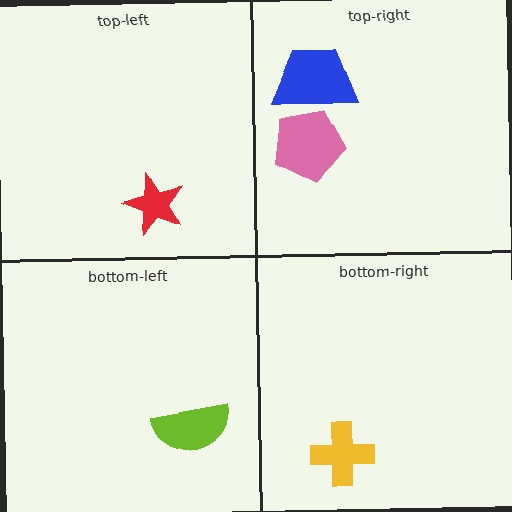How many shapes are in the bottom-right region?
1.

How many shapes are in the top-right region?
2.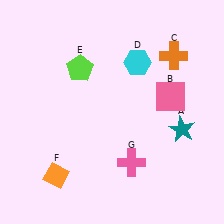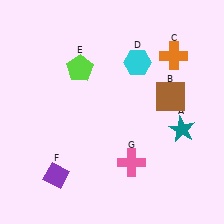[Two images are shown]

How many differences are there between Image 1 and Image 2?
There are 2 differences between the two images.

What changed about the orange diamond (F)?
In Image 1, F is orange. In Image 2, it changed to purple.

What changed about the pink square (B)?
In Image 1, B is pink. In Image 2, it changed to brown.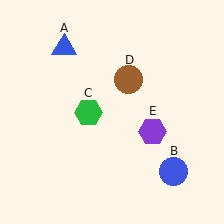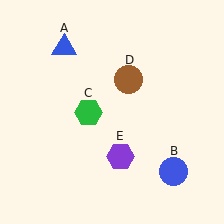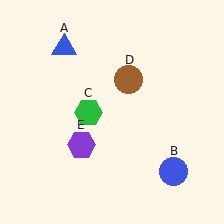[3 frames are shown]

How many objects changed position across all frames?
1 object changed position: purple hexagon (object E).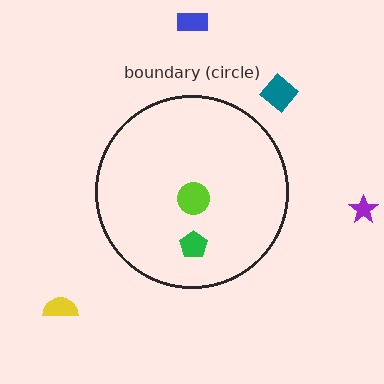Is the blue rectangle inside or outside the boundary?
Outside.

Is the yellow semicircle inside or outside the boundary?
Outside.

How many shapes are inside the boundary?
2 inside, 4 outside.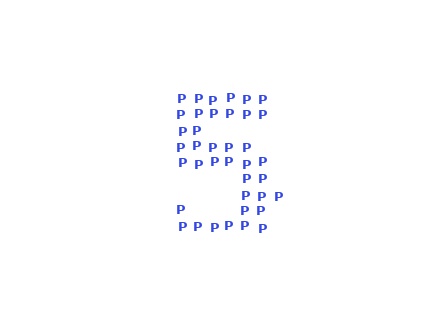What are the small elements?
The small elements are letter P's.